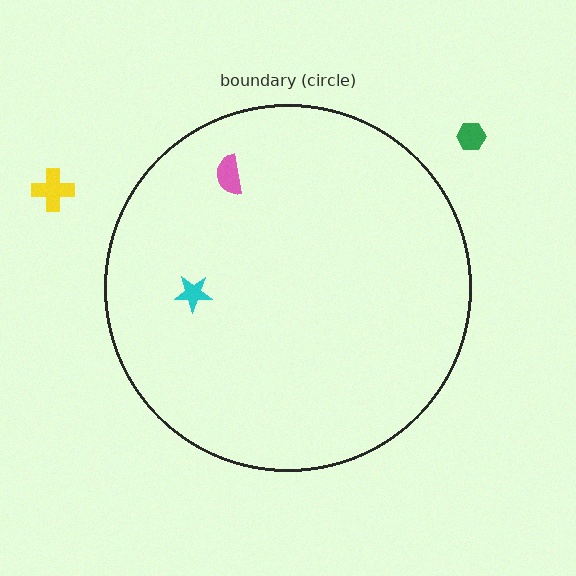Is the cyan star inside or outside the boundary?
Inside.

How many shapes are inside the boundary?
2 inside, 2 outside.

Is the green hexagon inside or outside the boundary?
Outside.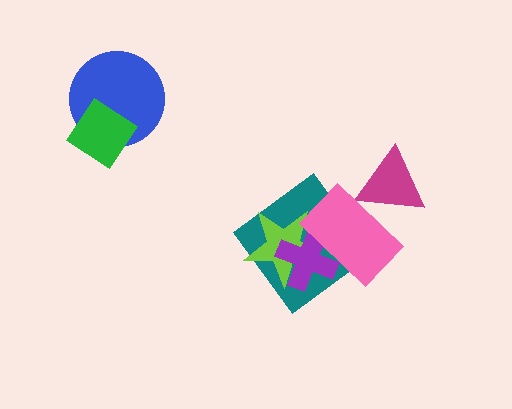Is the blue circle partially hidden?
Yes, it is partially covered by another shape.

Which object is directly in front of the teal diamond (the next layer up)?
The lime star is directly in front of the teal diamond.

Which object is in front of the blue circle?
The green diamond is in front of the blue circle.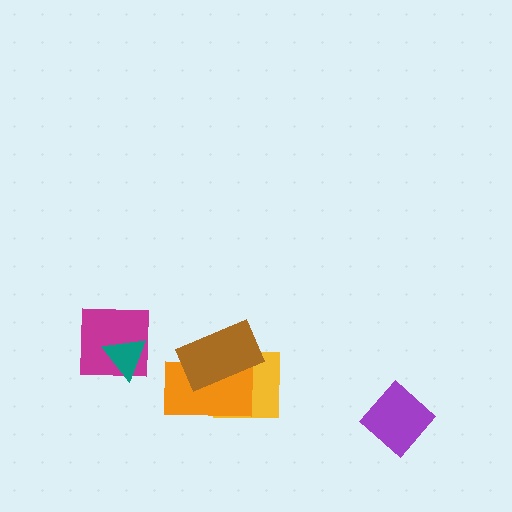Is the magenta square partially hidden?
Yes, it is partially covered by another shape.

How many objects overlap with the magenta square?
1 object overlaps with the magenta square.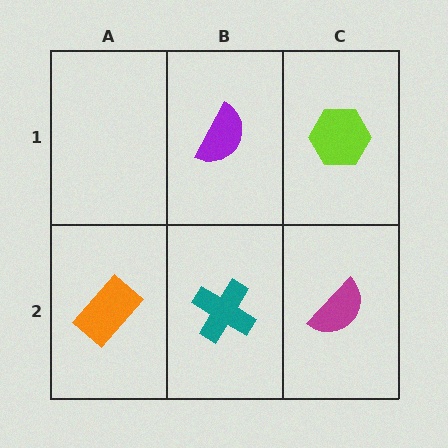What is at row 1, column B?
A purple semicircle.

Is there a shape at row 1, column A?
No, that cell is empty.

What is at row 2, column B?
A teal cross.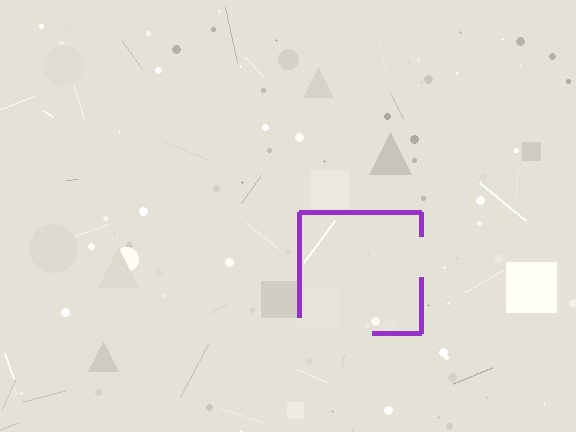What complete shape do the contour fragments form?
The contour fragments form a square.